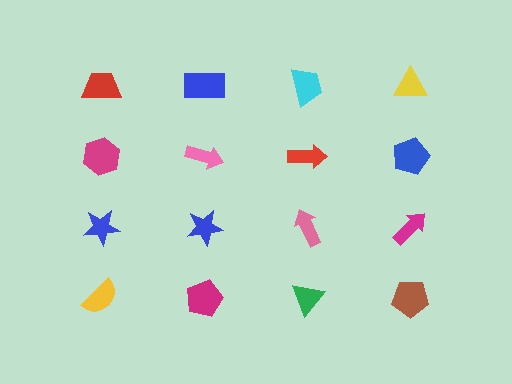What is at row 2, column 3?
A red arrow.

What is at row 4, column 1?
A yellow semicircle.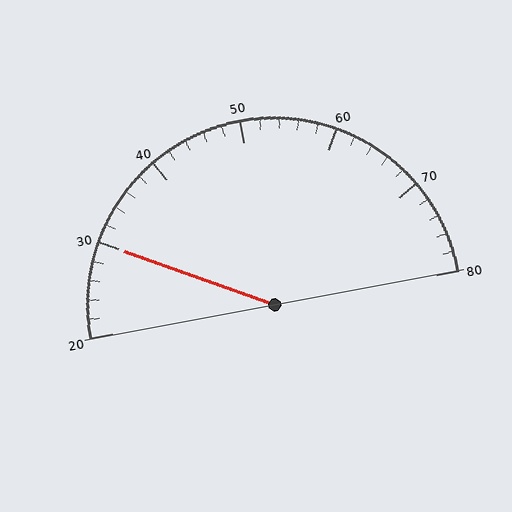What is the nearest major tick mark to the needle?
The nearest major tick mark is 30.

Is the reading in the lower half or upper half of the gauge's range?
The reading is in the lower half of the range (20 to 80).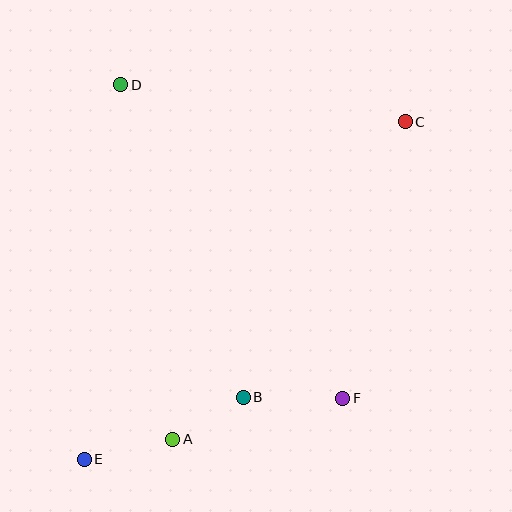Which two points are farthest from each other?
Points C and E are farthest from each other.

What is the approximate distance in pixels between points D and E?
The distance between D and E is approximately 376 pixels.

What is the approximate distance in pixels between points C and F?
The distance between C and F is approximately 283 pixels.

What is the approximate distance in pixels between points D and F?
The distance between D and F is approximately 384 pixels.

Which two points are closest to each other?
Points A and B are closest to each other.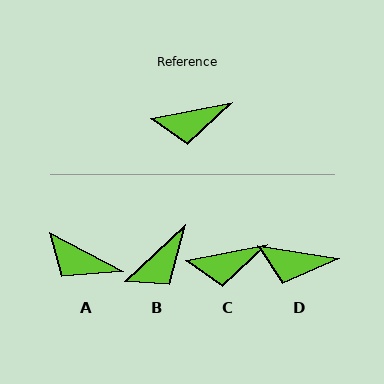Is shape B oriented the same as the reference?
No, it is off by about 32 degrees.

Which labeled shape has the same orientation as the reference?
C.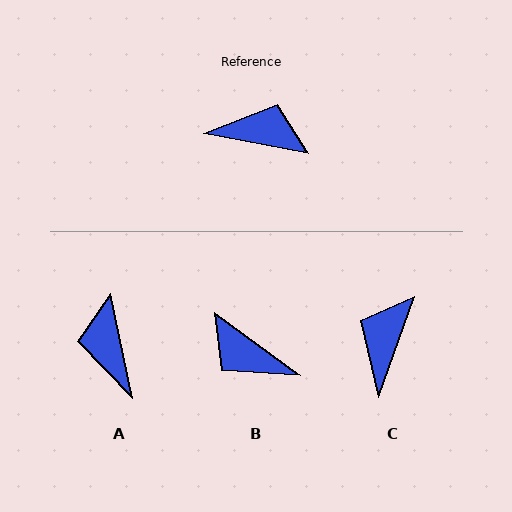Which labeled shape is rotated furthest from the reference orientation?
B, about 155 degrees away.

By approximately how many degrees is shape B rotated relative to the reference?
Approximately 155 degrees counter-clockwise.